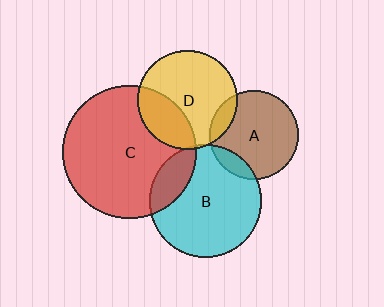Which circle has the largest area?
Circle C (red).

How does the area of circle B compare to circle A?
Approximately 1.6 times.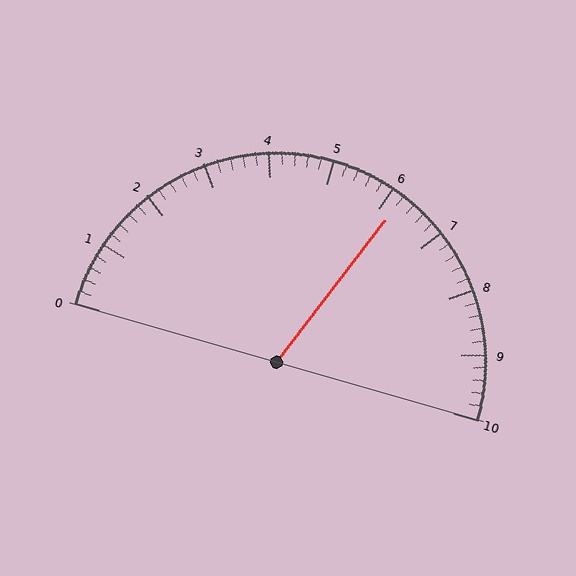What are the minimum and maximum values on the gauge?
The gauge ranges from 0 to 10.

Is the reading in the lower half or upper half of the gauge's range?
The reading is in the upper half of the range (0 to 10).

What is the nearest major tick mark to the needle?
The nearest major tick mark is 6.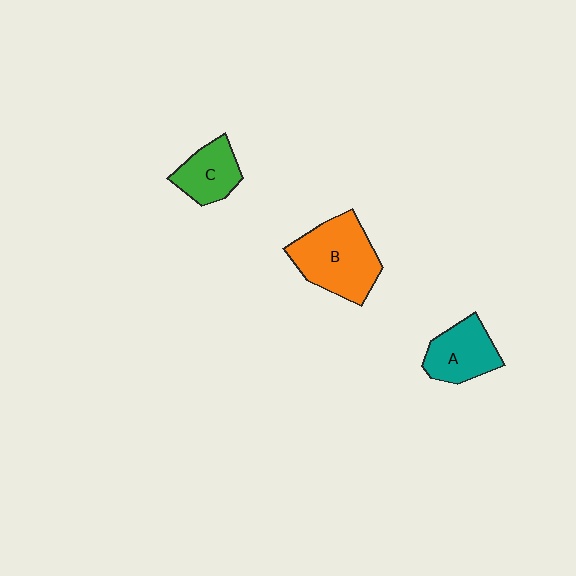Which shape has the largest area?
Shape B (orange).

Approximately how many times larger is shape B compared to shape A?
Approximately 1.5 times.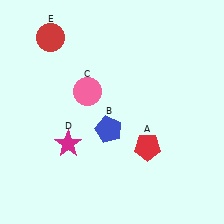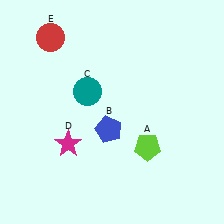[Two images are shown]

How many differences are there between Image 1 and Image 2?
There are 2 differences between the two images.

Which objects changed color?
A changed from red to lime. C changed from pink to teal.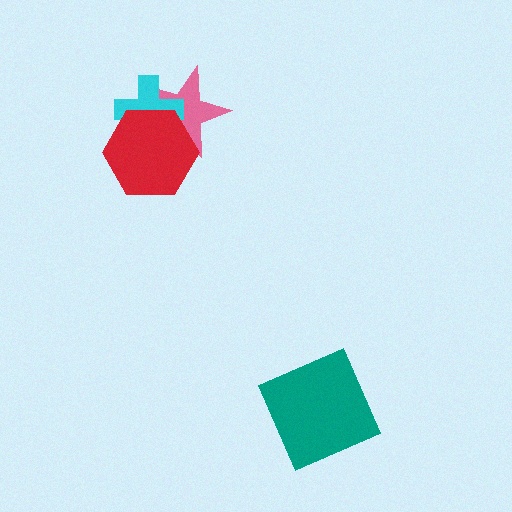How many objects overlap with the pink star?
2 objects overlap with the pink star.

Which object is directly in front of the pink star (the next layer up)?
The cyan cross is directly in front of the pink star.